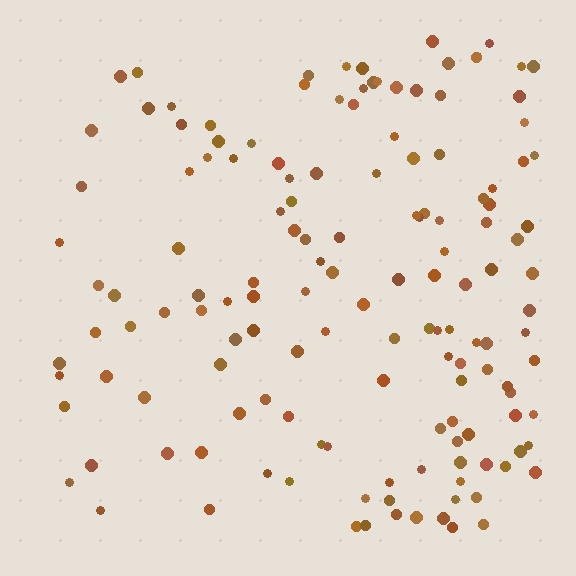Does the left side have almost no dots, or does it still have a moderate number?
Still a moderate number, just noticeably fewer than the right.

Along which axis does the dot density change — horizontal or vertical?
Horizontal.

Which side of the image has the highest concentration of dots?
The right.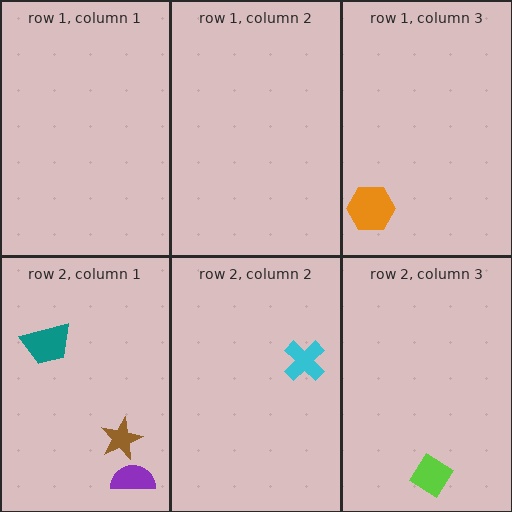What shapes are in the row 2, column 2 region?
The cyan cross.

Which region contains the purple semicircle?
The row 2, column 1 region.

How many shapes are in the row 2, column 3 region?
1.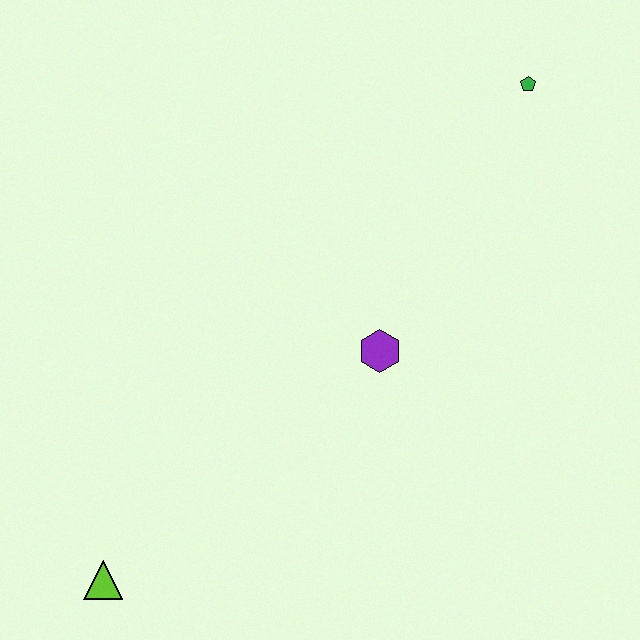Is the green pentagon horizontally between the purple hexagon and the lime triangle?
No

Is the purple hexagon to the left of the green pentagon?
Yes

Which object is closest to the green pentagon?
The purple hexagon is closest to the green pentagon.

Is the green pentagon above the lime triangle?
Yes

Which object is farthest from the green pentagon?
The lime triangle is farthest from the green pentagon.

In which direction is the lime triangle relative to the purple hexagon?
The lime triangle is to the left of the purple hexagon.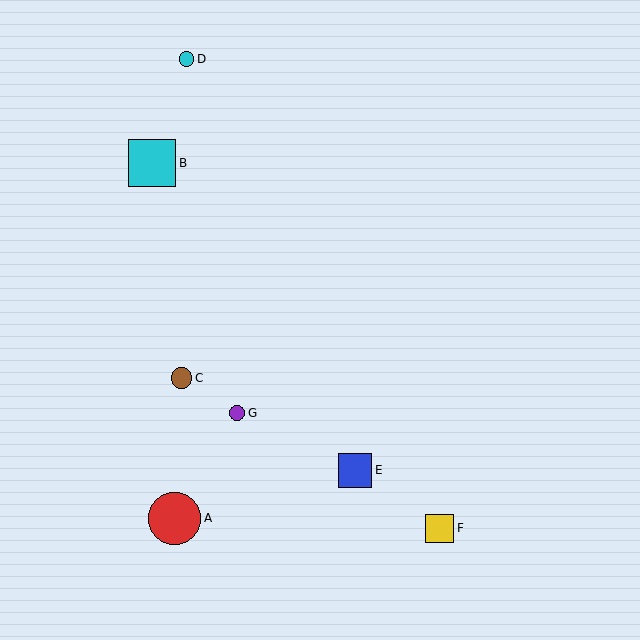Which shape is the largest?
The red circle (labeled A) is the largest.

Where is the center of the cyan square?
The center of the cyan square is at (152, 163).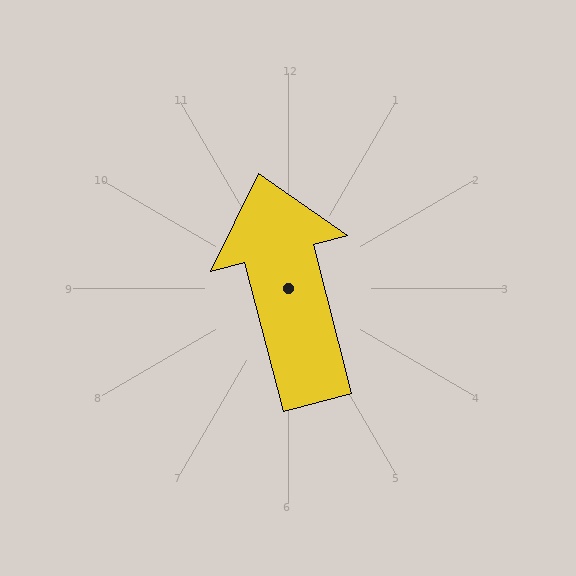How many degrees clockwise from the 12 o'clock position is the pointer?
Approximately 345 degrees.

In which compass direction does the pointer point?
North.